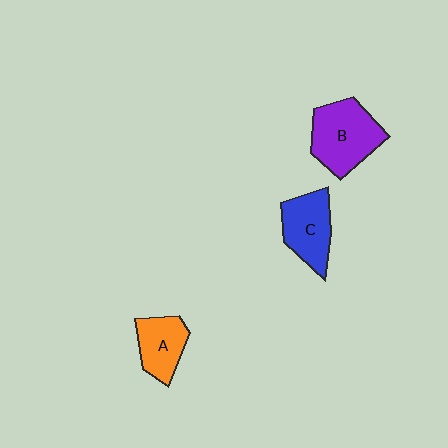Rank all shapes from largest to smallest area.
From largest to smallest: B (purple), C (blue), A (orange).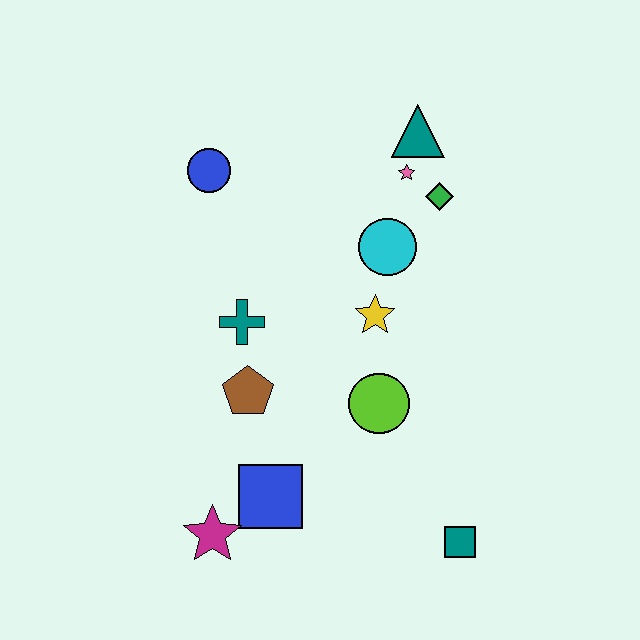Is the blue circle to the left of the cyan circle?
Yes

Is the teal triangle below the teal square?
No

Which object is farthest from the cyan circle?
The magenta star is farthest from the cyan circle.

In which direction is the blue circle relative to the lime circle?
The blue circle is above the lime circle.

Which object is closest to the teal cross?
The brown pentagon is closest to the teal cross.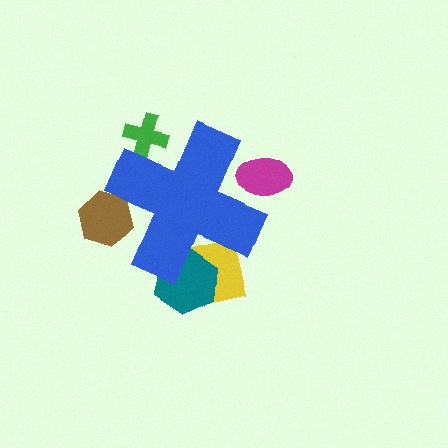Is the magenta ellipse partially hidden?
Yes, the magenta ellipse is partially hidden behind the blue cross.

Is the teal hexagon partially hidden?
Yes, the teal hexagon is partially hidden behind the blue cross.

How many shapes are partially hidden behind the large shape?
6 shapes are partially hidden.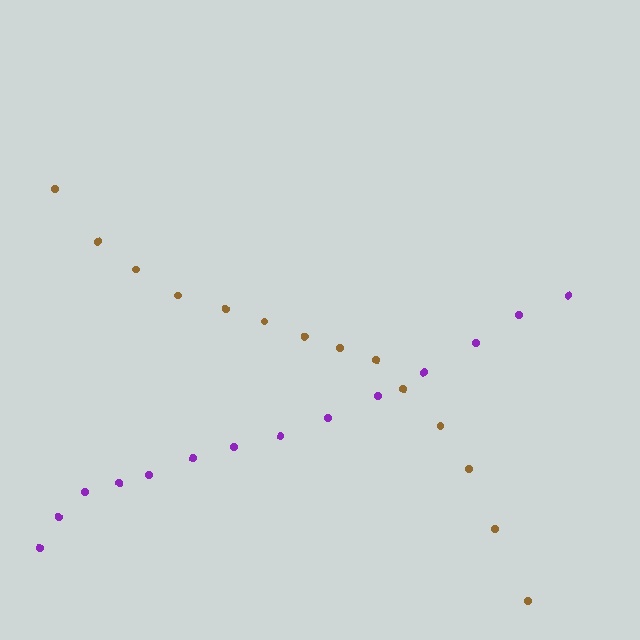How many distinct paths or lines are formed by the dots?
There are 2 distinct paths.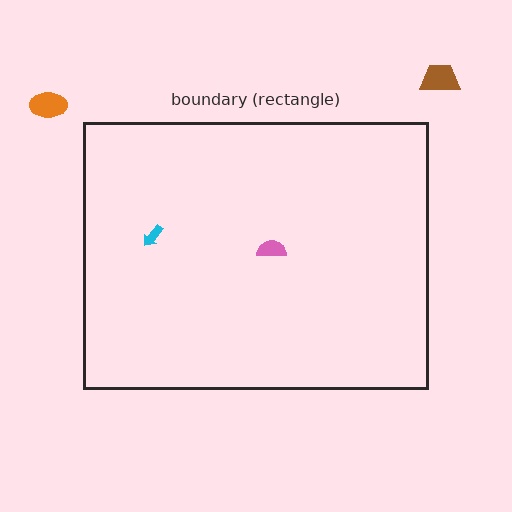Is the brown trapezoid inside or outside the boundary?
Outside.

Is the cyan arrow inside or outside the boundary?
Inside.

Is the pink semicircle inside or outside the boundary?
Inside.